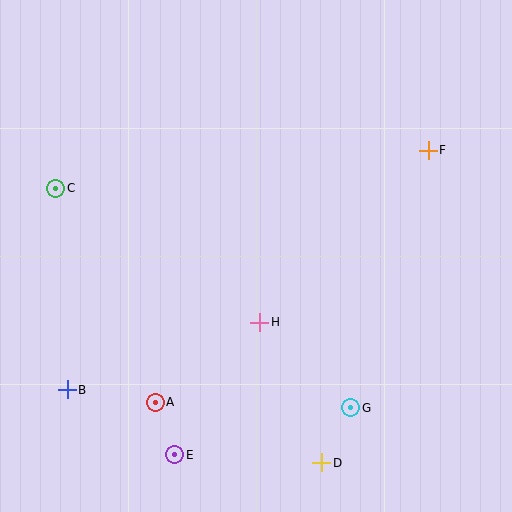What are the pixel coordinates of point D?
Point D is at (322, 463).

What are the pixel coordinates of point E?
Point E is at (175, 455).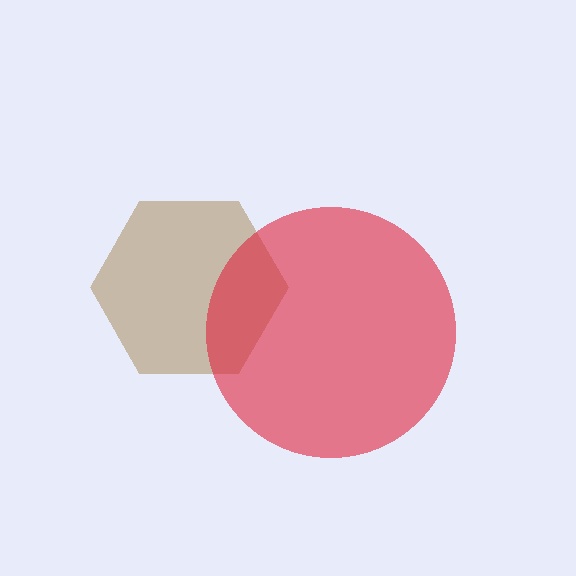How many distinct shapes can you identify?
There are 2 distinct shapes: a brown hexagon, a red circle.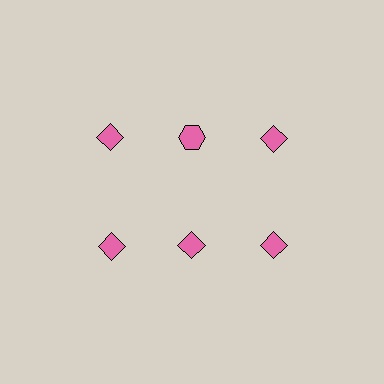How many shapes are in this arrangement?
There are 6 shapes arranged in a grid pattern.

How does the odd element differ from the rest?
It has a different shape: hexagon instead of diamond.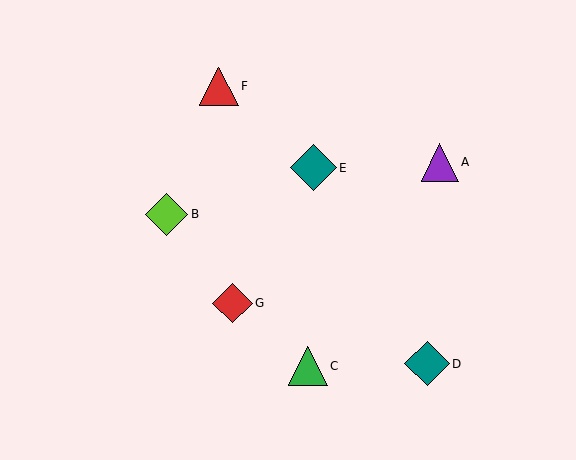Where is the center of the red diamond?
The center of the red diamond is at (233, 303).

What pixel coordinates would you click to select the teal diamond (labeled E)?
Click at (313, 168) to select the teal diamond E.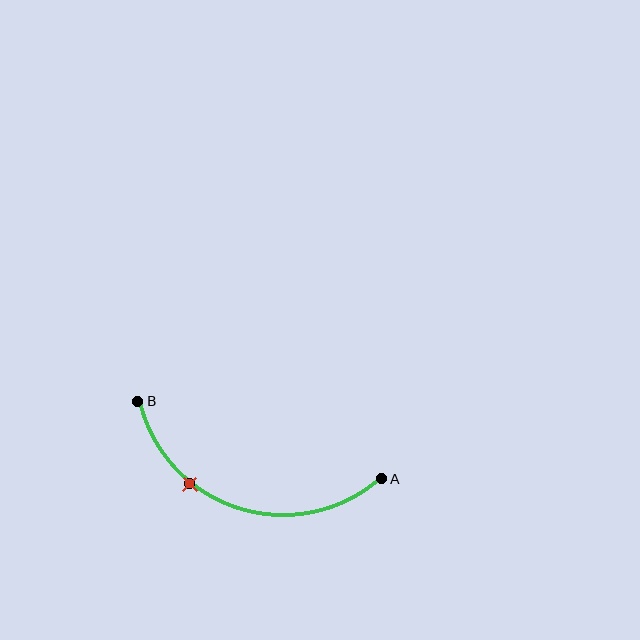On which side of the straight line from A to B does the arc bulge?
The arc bulges below the straight line connecting A and B.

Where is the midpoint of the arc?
The arc midpoint is the point on the curve farthest from the straight line joining A and B. It sits below that line.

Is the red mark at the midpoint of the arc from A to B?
No. The red mark lies on the arc but is closer to endpoint B. The arc midpoint would be at the point on the curve equidistant along the arc from both A and B.